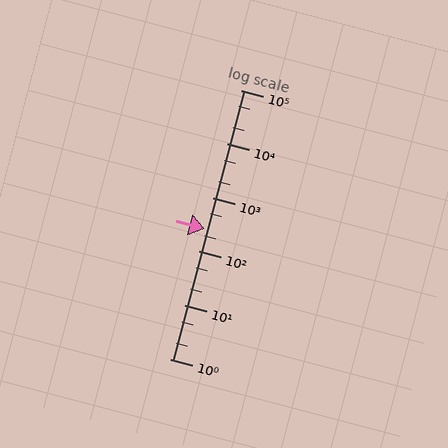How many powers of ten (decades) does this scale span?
The scale spans 5 decades, from 1 to 100000.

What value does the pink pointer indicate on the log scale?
The pointer indicates approximately 260.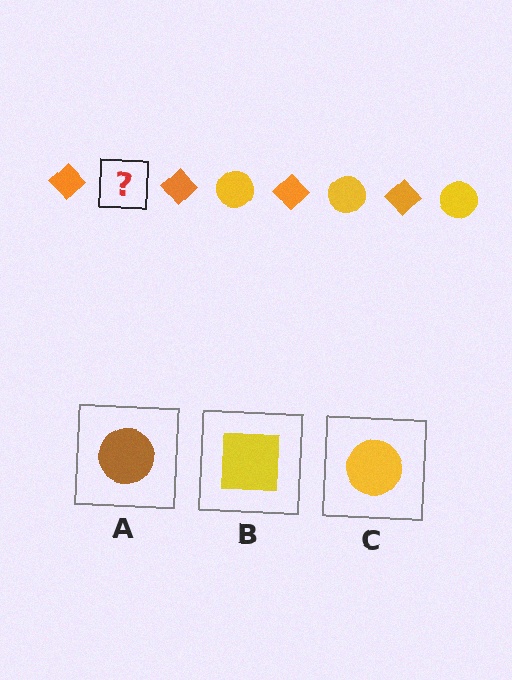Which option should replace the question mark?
Option C.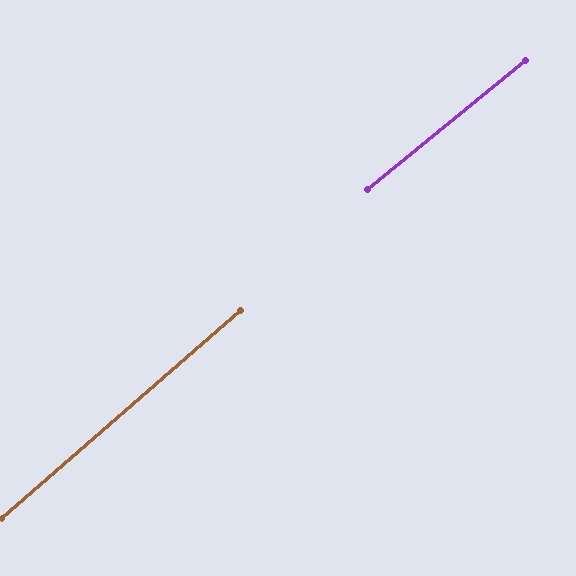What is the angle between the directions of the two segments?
Approximately 2 degrees.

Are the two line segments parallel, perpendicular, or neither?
Parallel — their directions differ by only 1.9°.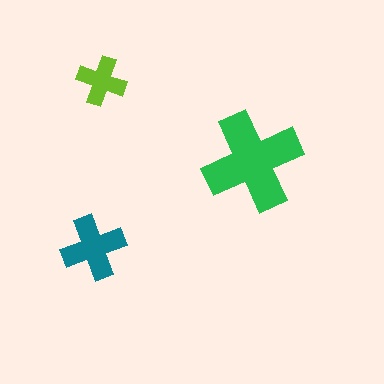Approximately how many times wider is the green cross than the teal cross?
About 1.5 times wider.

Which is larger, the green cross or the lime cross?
The green one.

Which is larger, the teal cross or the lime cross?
The teal one.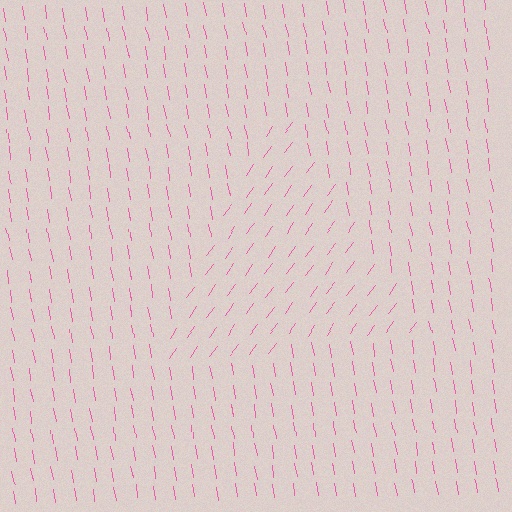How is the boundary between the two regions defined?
The boundary is defined purely by a change in line orientation (approximately 45 degrees difference). All lines are the same color and thickness.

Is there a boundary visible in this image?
Yes, there is a texture boundary formed by a change in line orientation.